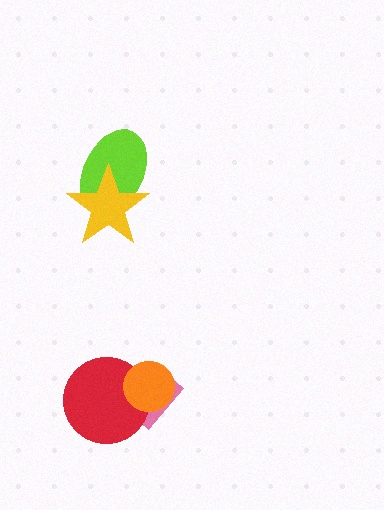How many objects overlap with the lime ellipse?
1 object overlaps with the lime ellipse.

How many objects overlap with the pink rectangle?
2 objects overlap with the pink rectangle.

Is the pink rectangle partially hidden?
Yes, it is partially covered by another shape.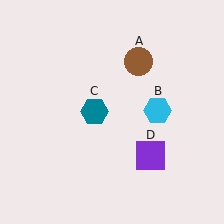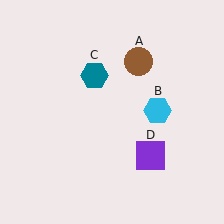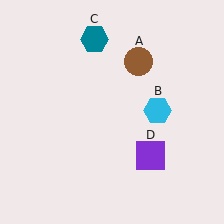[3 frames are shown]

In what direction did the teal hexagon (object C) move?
The teal hexagon (object C) moved up.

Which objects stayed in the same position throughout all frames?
Brown circle (object A) and cyan hexagon (object B) and purple square (object D) remained stationary.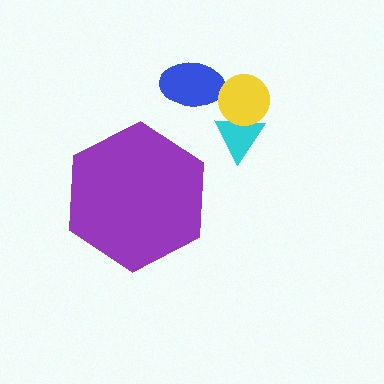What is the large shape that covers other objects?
A purple hexagon.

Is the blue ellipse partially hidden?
No, the blue ellipse is fully visible.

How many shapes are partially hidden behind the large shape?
0 shapes are partially hidden.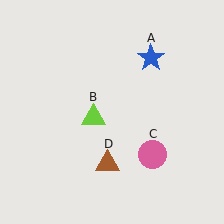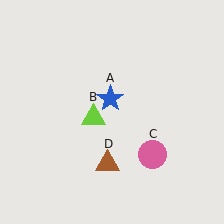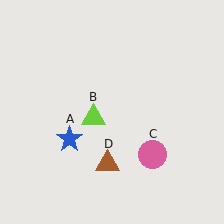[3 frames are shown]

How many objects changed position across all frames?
1 object changed position: blue star (object A).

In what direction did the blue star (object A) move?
The blue star (object A) moved down and to the left.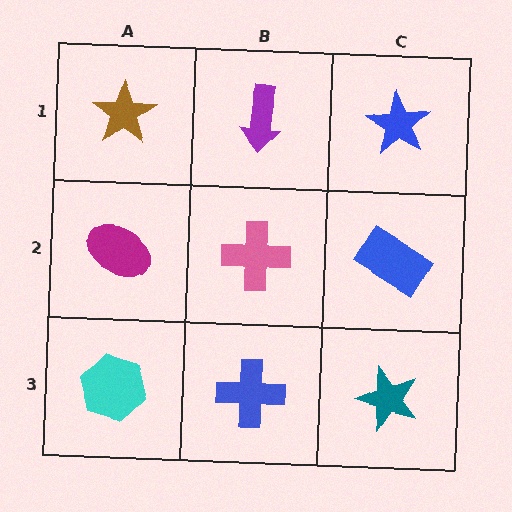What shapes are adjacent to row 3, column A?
A magenta ellipse (row 2, column A), a blue cross (row 3, column B).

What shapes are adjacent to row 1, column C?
A blue rectangle (row 2, column C), a purple arrow (row 1, column B).